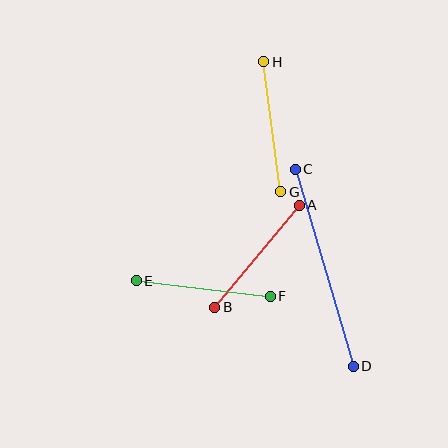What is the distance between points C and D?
The distance is approximately 206 pixels.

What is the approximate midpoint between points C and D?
The midpoint is at approximately (324, 268) pixels.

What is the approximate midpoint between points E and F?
The midpoint is at approximately (203, 289) pixels.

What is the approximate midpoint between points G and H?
The midpoint is at approximately (272, 127) pixels.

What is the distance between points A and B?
The distance is approximately 133 pixels.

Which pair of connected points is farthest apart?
Points C and D are farthest apart.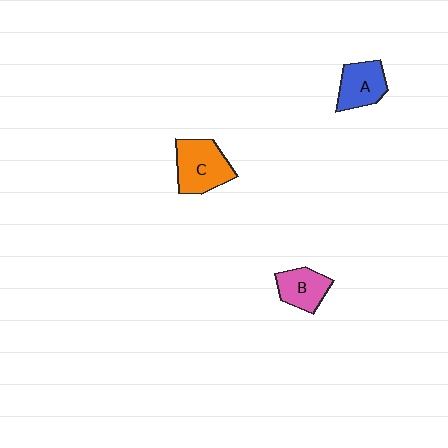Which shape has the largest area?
Shape C (orange).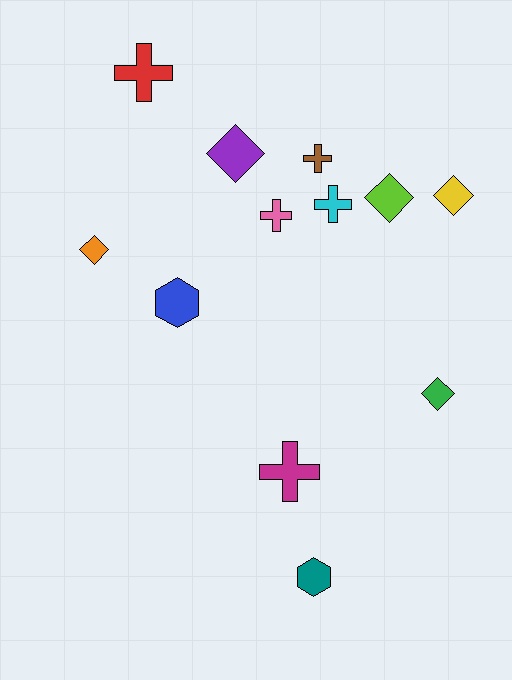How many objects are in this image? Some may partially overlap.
There are 12 objects.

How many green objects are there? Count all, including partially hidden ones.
There is 1 green object.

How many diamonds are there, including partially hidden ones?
There are 5 diamonds.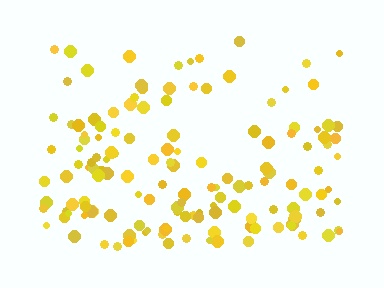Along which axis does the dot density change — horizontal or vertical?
Vertical.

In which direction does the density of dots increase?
From top to bottom, with the bottom side densest.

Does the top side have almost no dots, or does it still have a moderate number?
Still a moderate number, just noticeably fewer than the bottom.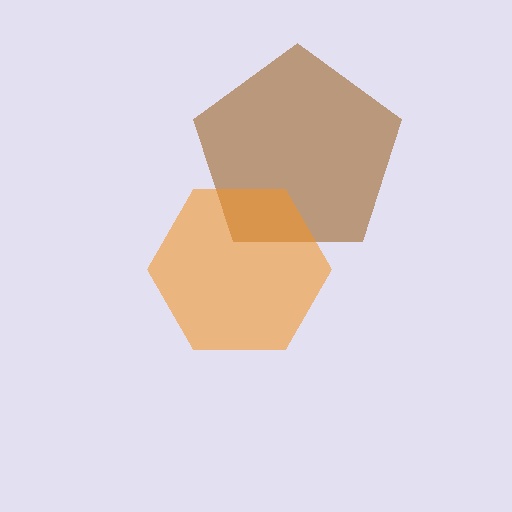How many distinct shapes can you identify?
There are 2 distinct shapes: a brown pentagon, an orange hexagon.